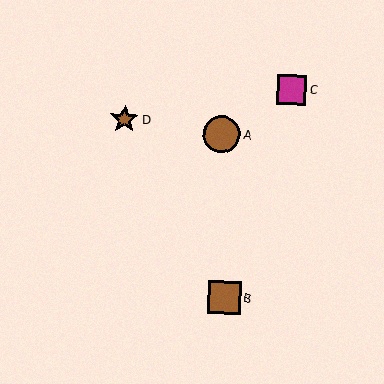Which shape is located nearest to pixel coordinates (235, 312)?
The brown square (labeled B) at (224, 297) is nearest to that location.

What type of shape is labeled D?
Shape D is a brown star.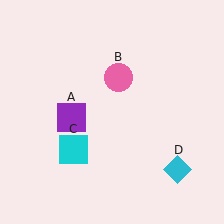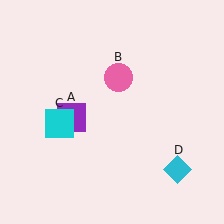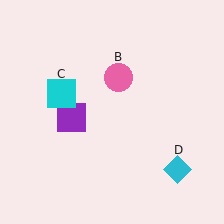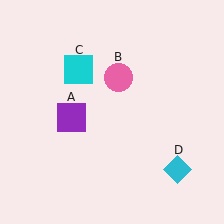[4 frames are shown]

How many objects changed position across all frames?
1 object changed position: cyan square (object C).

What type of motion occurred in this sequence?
The cyan square (object C) rotated clockwise around the center of the scene.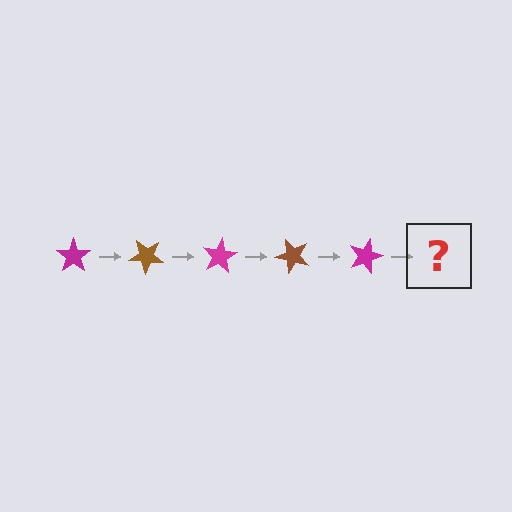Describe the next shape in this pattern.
It should be a brown star, rotated 200 degrees from the start.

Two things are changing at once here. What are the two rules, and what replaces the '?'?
The two rules are that it rotates 40 degrees each step and the color cycles through magenta and brown. The '?' should be a brown star, rotated 200 degrees from the start.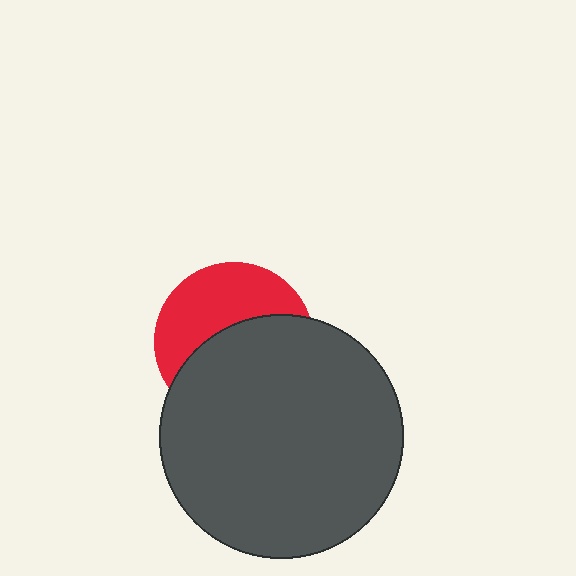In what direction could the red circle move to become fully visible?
The red circle could move up. That would shift it out from behind the dark gray circle entirely.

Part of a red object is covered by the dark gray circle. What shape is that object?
It is a circle.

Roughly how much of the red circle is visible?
A small part of it is visible (roughly 44%).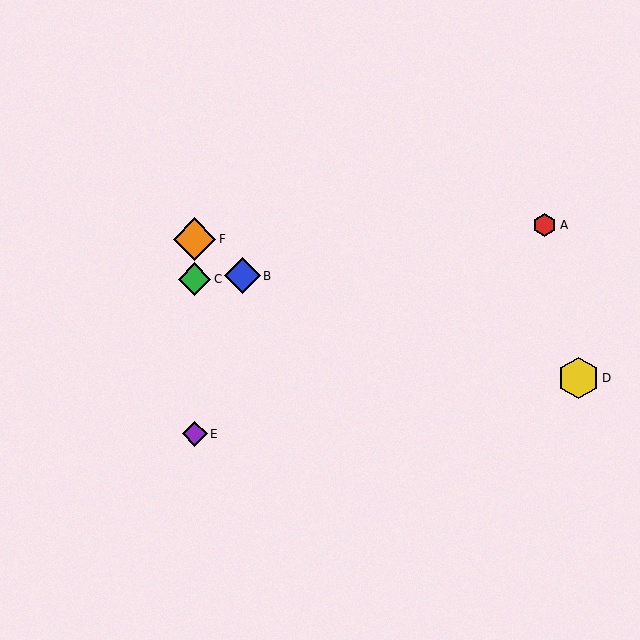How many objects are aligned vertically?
3 objects (C, E, F) are aligned vertically.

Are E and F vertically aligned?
Yes, both are at x≈195.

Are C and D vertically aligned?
No, C is at x≈195 and D is at x≈578.